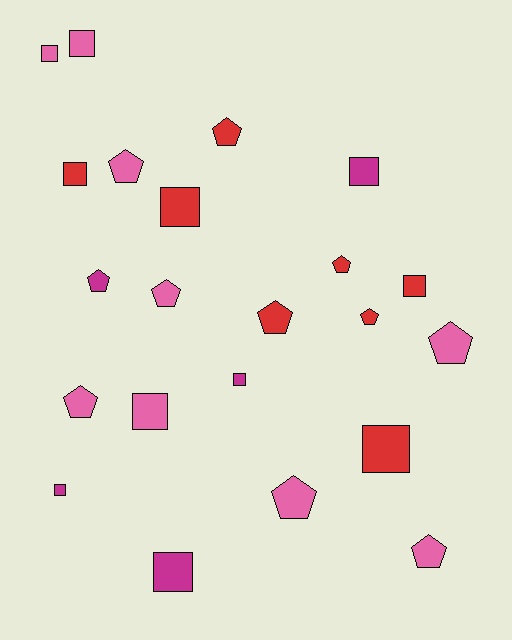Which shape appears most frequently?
Square, with 11 objects.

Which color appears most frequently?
Pink, with 9 objects.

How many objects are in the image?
There are 22 objects.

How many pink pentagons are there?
There are 6 pink pentagons.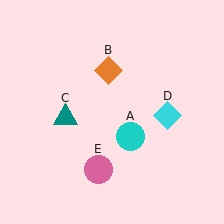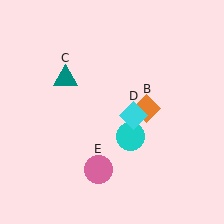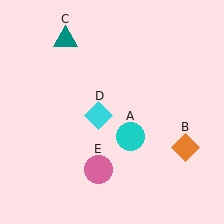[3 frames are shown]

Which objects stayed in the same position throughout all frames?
Cyan circle (object A) and pink circle (object E) remained stationary.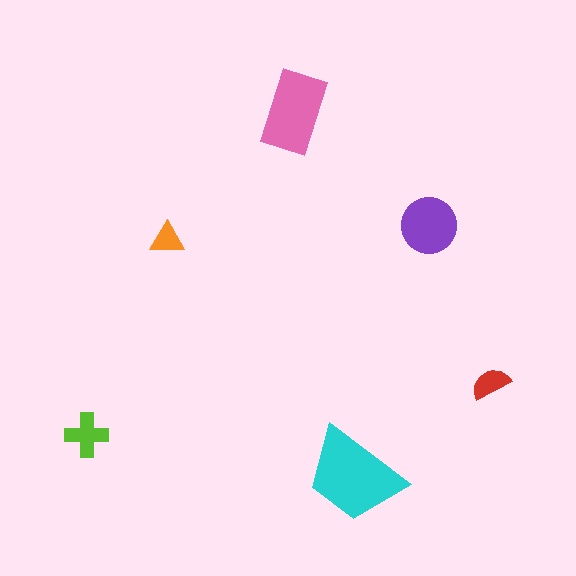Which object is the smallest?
The orange triangle.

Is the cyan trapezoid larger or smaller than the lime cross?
Larger.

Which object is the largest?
The cyan trapezoid.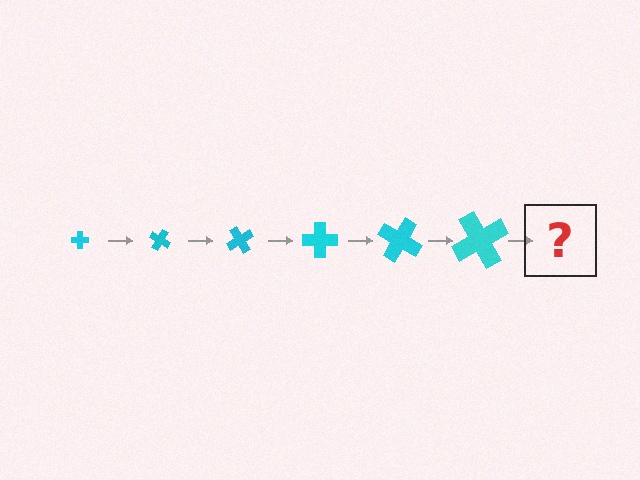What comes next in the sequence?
The next element should be a cross, larger than the previous one and rotated 180 degrees from the start.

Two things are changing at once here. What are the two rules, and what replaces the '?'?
The two rules are that the cross grows larger each step and it rotates 30 degrees each step. The '?' should be a cross, larger than the previous one and rotated 180 degrees from the start.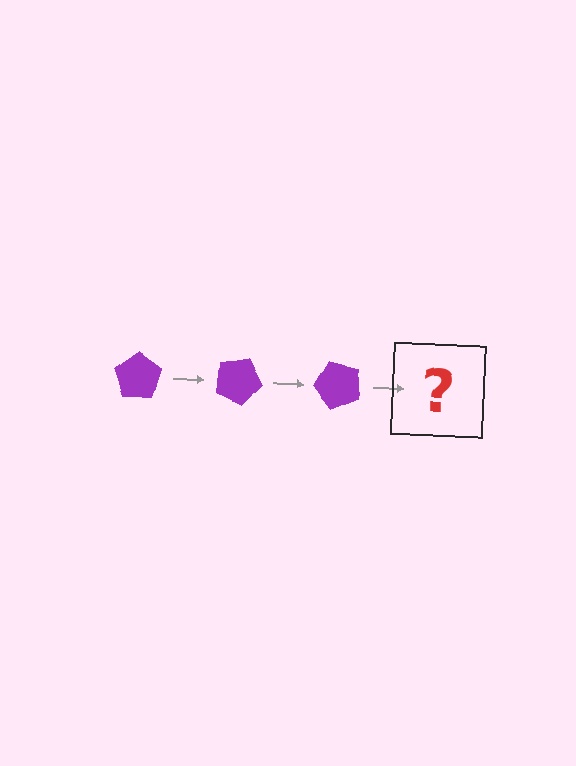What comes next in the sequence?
The next element should be a purple pentagon rotated 75 degrees.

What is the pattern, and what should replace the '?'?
The pattern is that the pentagon rotates 25 degrees each step. The '?' should be a purple pentagon rotated 75 degrees.